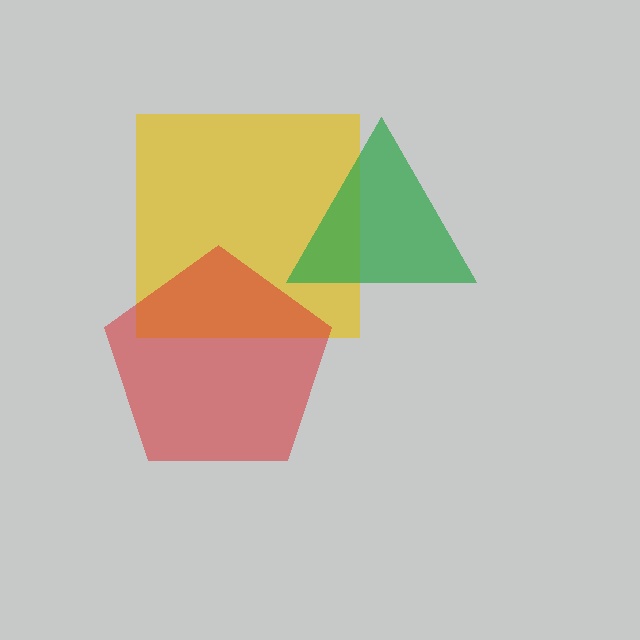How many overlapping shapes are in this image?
There are 3 overlapping shapes in the image.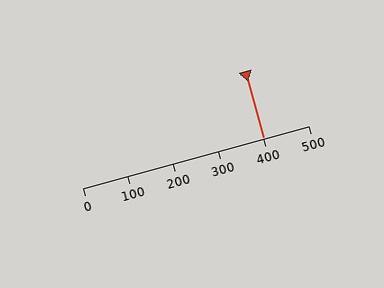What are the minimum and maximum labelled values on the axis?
The axis runs from 0 to 500.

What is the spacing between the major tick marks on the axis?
The major ticks are spaced 100 apart.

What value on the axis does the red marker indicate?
The marker indicates approximately 400.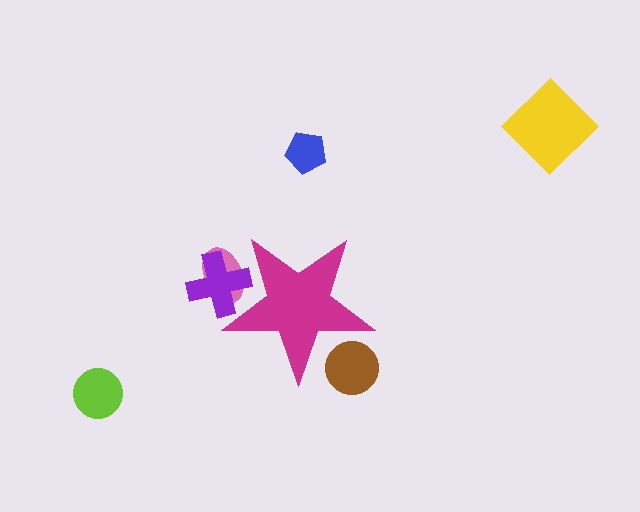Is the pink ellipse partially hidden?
Yes, the pink ellipse is partially hidden behind the magenta star.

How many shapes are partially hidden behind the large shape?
3 shapes are partially hidden.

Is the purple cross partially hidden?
Yes, the purple cross is partially hidden behind the magenta star.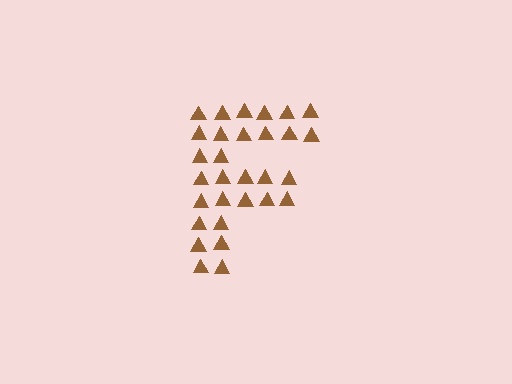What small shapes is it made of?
It is made of small triangles.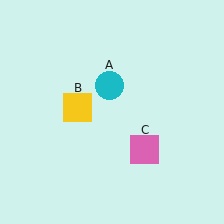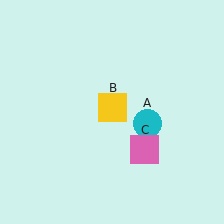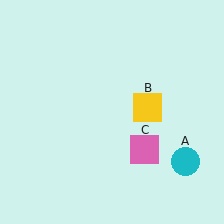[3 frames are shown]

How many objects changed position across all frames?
2 objects changed position: cyan circle (object A), yellow square (object B).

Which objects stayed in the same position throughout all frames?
Pink square (object C) remained stationary.